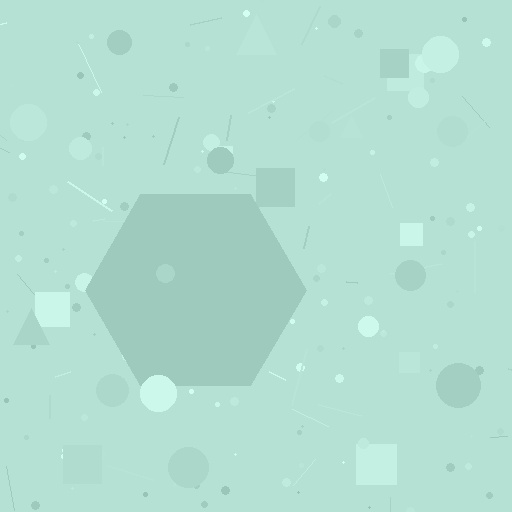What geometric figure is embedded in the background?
A hexagon is embedded in the background.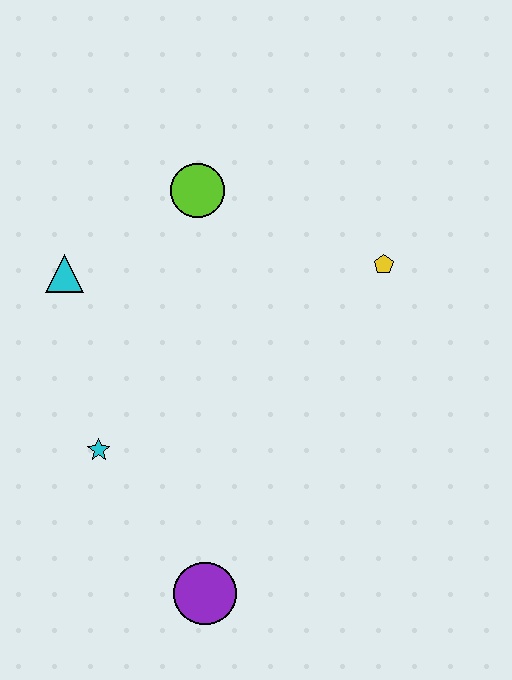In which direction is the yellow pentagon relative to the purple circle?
The yellow pentagon is above the purple circle.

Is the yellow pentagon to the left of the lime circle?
No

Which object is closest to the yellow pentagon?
The lime circle is closest to the yellow pentagon.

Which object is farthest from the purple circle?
The lime circle is farthest from the purple circle.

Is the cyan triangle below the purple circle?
No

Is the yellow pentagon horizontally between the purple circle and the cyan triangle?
No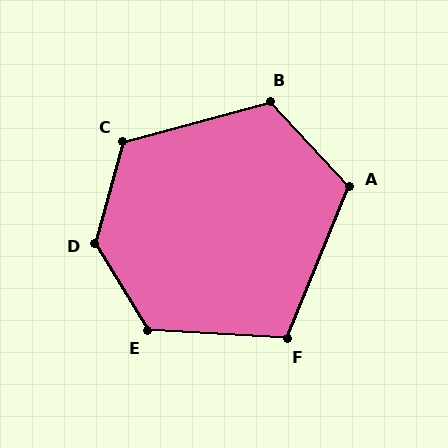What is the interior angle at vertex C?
Approximately 120 degrees (obtuse).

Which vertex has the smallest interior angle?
F, at approximately 109 degrees.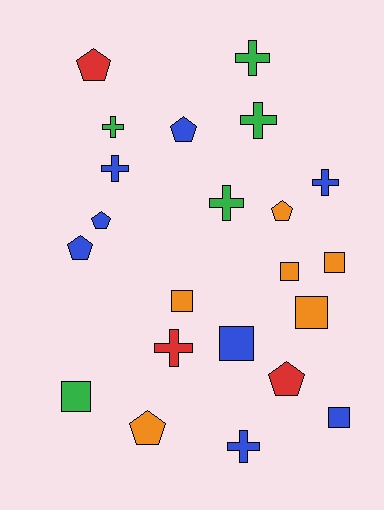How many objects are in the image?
There are 22 objects.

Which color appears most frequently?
Blue, with 8 objects.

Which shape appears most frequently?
Cross, with 8 objects.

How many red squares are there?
There are no red squares.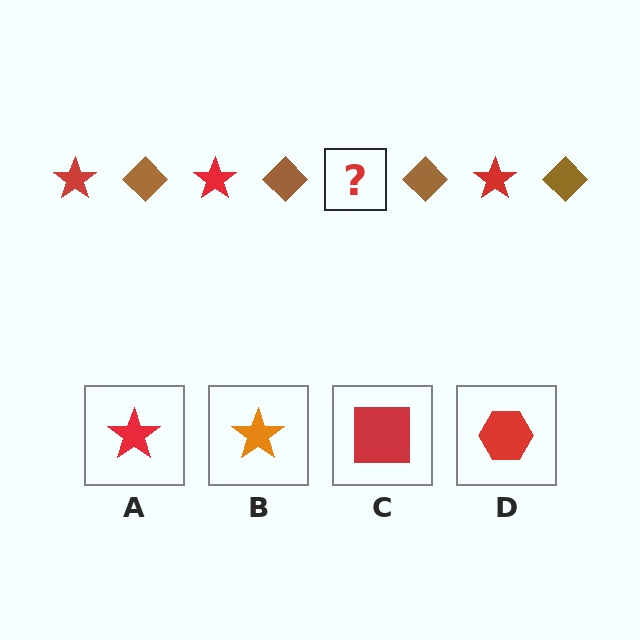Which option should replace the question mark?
Option A.